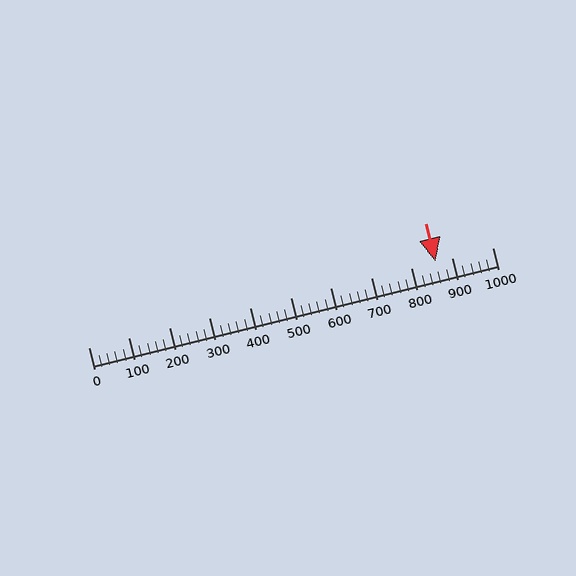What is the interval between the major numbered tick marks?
The major tick marks are spaced 100 units apart.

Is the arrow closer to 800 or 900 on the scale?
The arrow is closer to 900.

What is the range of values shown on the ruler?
The ruler shows values from 0 to 1000.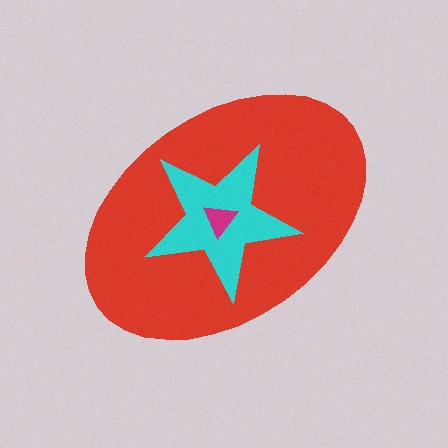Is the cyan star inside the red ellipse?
Yes.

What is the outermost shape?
The red ellipse.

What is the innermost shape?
The magenta triangle.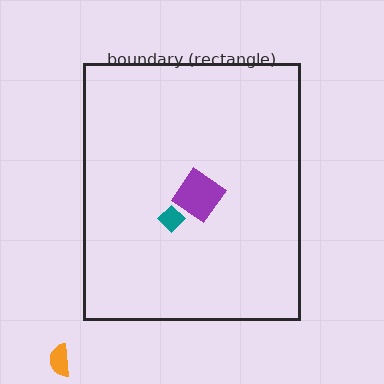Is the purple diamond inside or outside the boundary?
Inside.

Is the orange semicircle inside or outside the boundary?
Outside.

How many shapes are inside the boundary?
2 inside, 1 outside.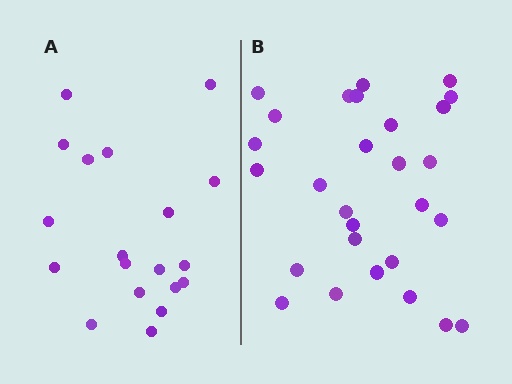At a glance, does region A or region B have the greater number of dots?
Region B (the right region) has more dots.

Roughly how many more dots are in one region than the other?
Region B has roughly 8 or so more dots than region A.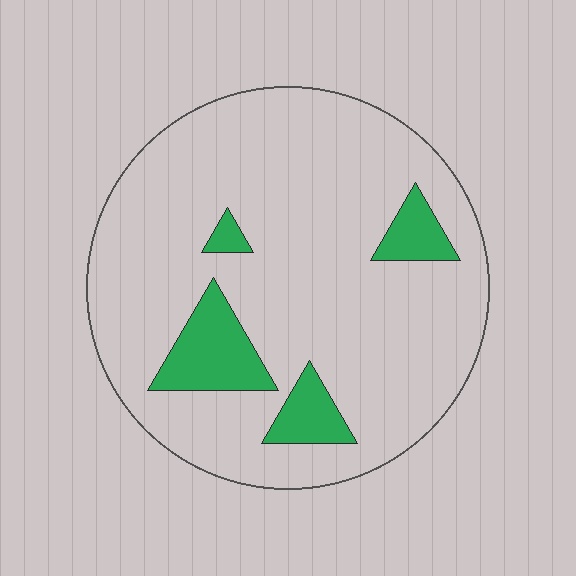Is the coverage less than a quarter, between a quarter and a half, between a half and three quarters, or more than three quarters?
Less than a quarter.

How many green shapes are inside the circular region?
4.